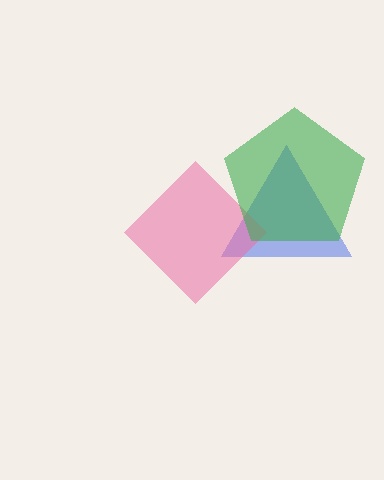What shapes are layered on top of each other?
The layered shapes are: a blue triangle, a pink diamond, a green pentagon.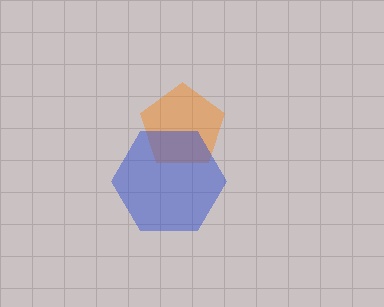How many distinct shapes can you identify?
There are 2 distinct shapes: an orange pentagon, a blue hexagon.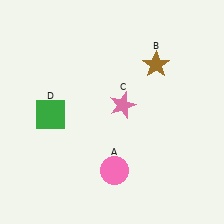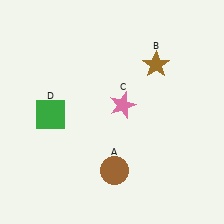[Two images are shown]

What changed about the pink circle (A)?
In Image 1, A is pink. In Image 2, it changed to brown.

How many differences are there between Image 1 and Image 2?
There is 1 difference between the two images.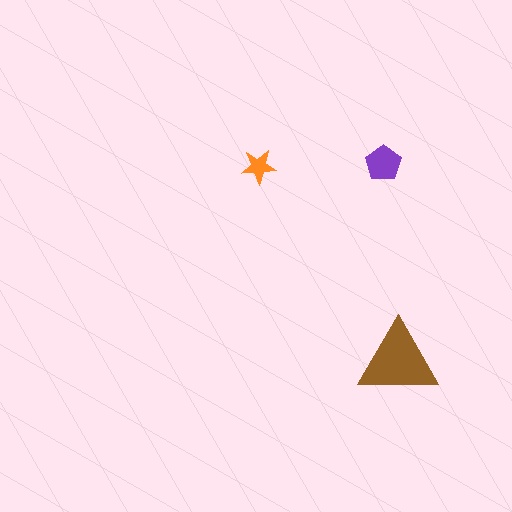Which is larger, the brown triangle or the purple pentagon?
The brown triangle.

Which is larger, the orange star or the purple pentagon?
The purple pentagon.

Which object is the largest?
The brown triangle.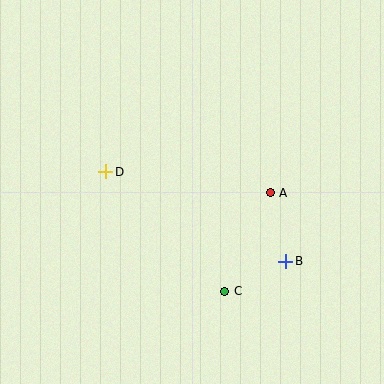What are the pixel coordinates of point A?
Point A is at (270, 193).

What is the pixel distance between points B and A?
The distance between B and A is 71 pixels.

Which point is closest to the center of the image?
Point A at (270, 193) is closest to the center.